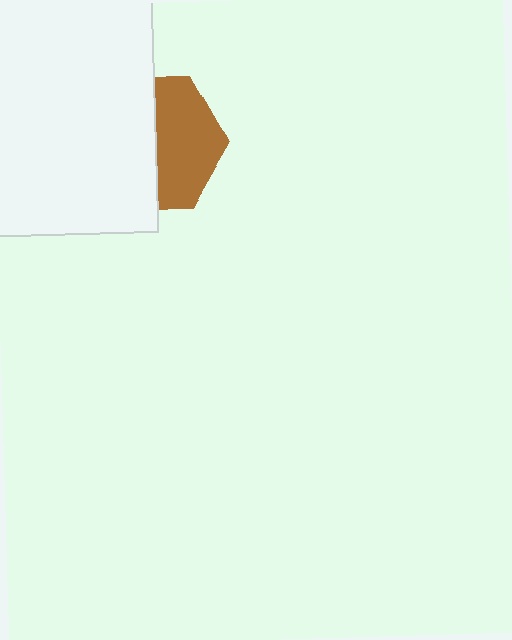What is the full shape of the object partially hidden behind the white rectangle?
The partially hidden object is a brown hexagon.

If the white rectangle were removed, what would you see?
You would see the complete brown hexagon.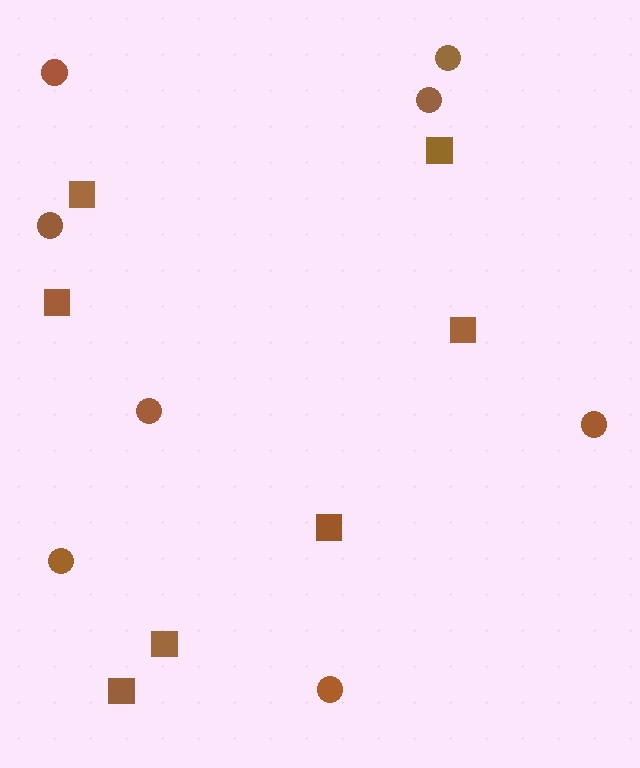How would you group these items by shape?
There are 2 groups: one group of circles (8) and one group of squares (7).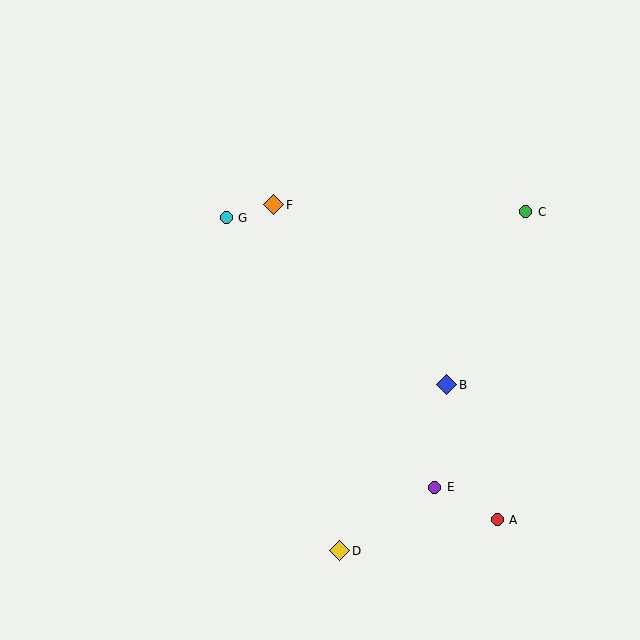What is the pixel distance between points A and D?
The distance between A and D is 161 pixels.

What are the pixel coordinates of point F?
Point F is at (274, 205).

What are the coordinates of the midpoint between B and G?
The midpoint between B and G is at (336, 301).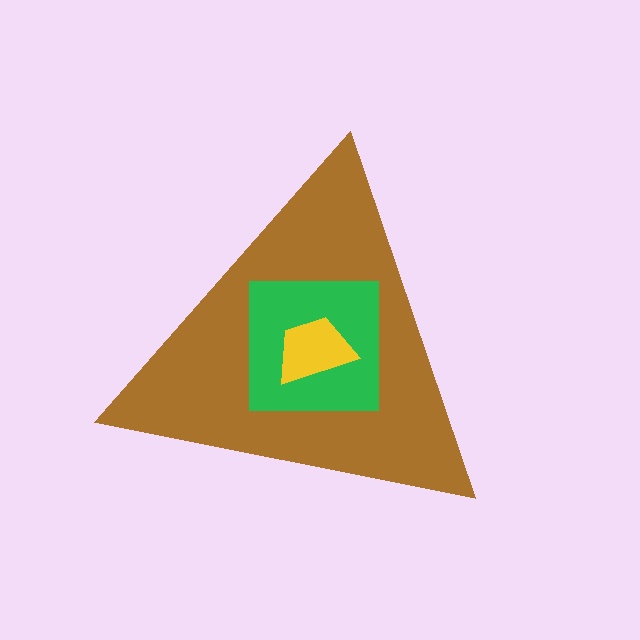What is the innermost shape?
The yellow trapezoid.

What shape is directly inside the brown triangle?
The green square.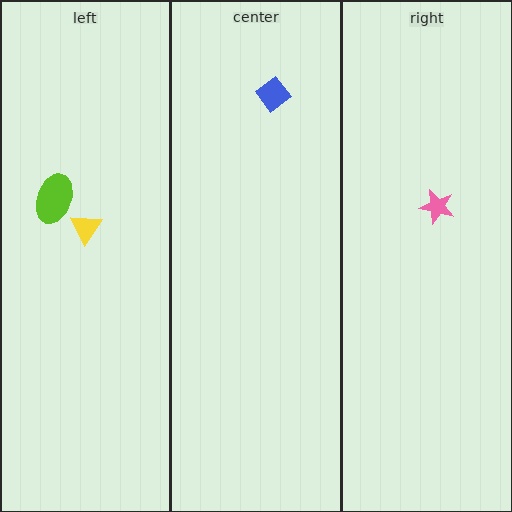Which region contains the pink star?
The right region.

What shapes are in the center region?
The blue diamond.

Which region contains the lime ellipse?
The left region.